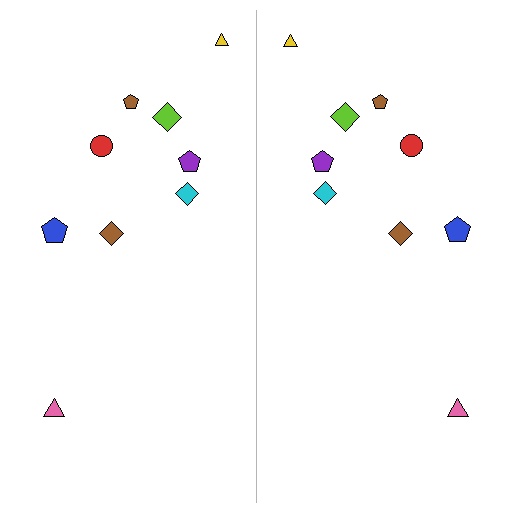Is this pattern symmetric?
Yes, this pattern has bilateral (reflection) symmetry.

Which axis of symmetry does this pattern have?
The pattern has a vertical axis of symmetry running through the center of the image.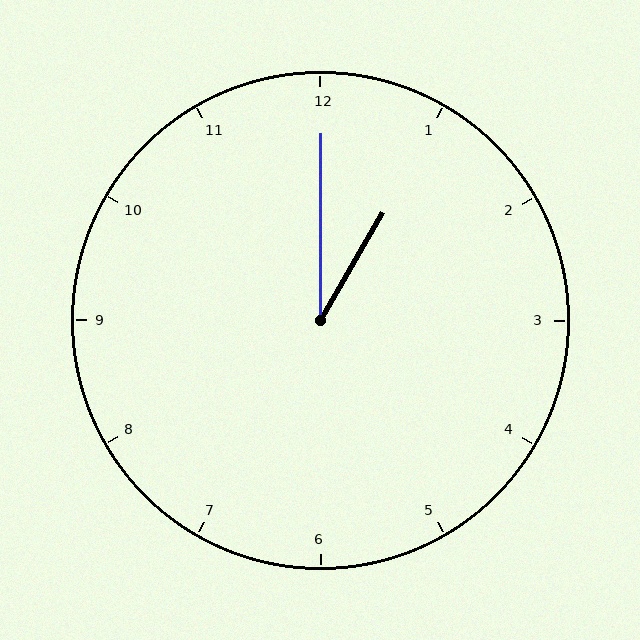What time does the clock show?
1:00.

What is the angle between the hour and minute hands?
Approximately 30 degrees.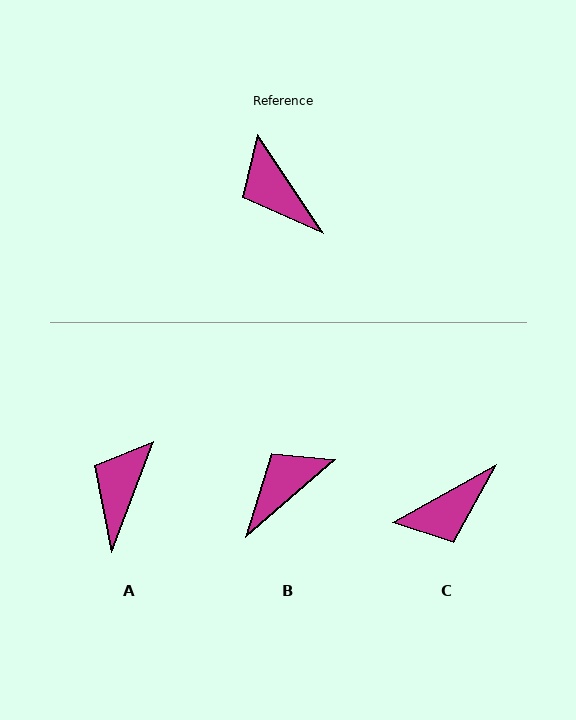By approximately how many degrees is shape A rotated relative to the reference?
Approximately 54 degrees clockwise.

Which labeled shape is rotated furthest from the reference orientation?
C, about 85 degrees away.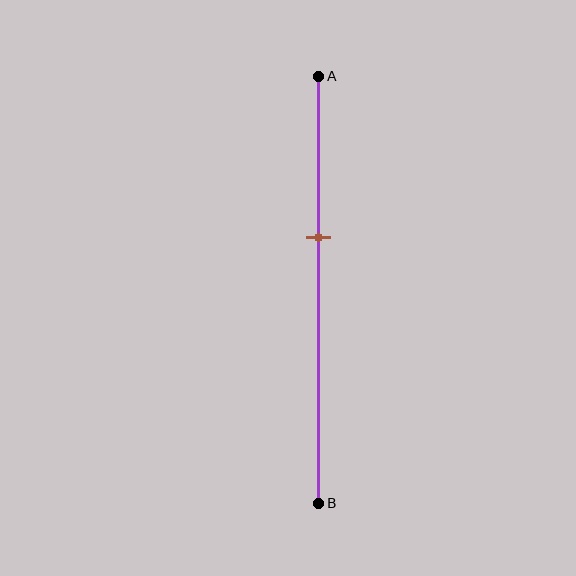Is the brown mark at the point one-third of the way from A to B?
No, the mark is at about 40% from A, not at the 33% one-third point.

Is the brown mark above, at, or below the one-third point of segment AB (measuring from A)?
The brown mark is below the one-third point of segment AB.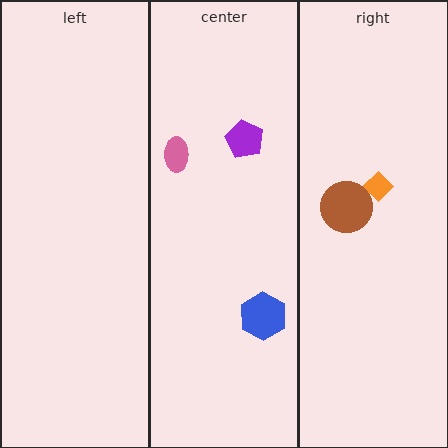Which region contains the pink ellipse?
The center region.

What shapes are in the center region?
The purple pentagon, the pink ellipse, the blue hexagon.